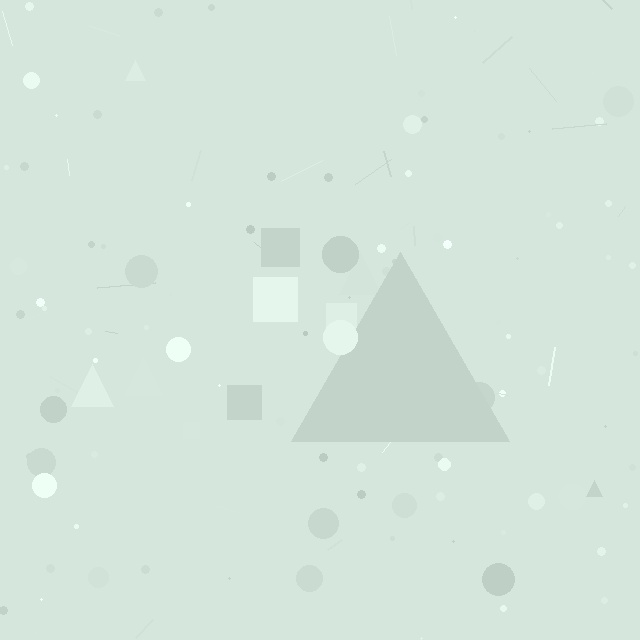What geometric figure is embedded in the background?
A triangle is embedded in the background.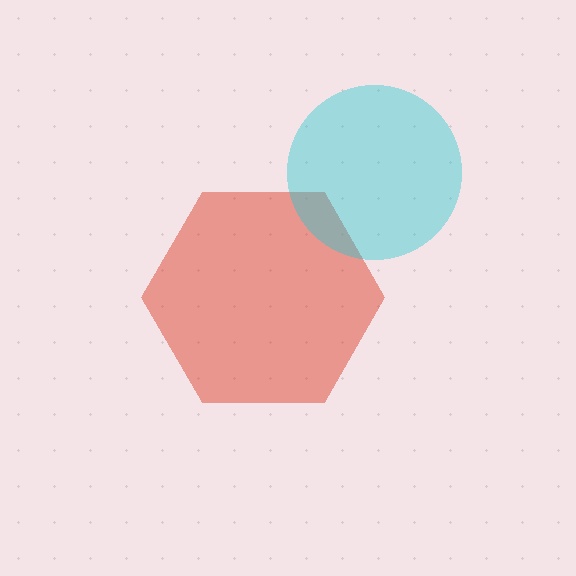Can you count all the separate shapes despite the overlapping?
Yes, there are 2 separate shapes.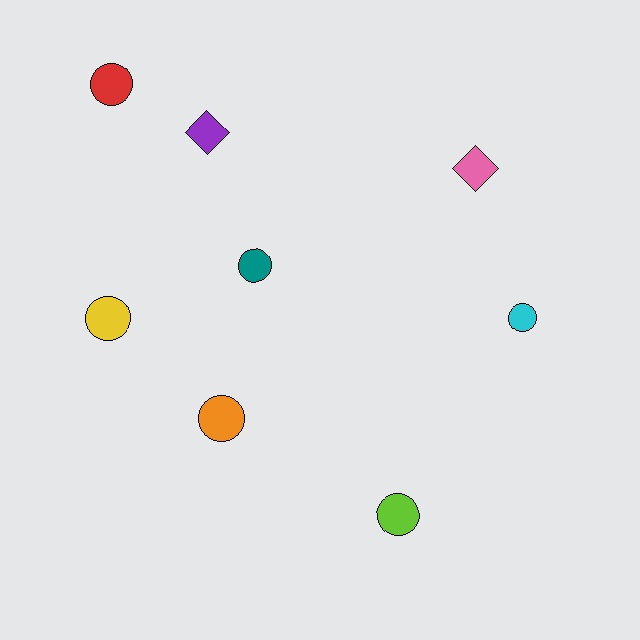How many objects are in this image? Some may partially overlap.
There are 8 objects.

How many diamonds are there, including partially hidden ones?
There are 2 diamonds.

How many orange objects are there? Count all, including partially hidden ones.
There is 1 orange object.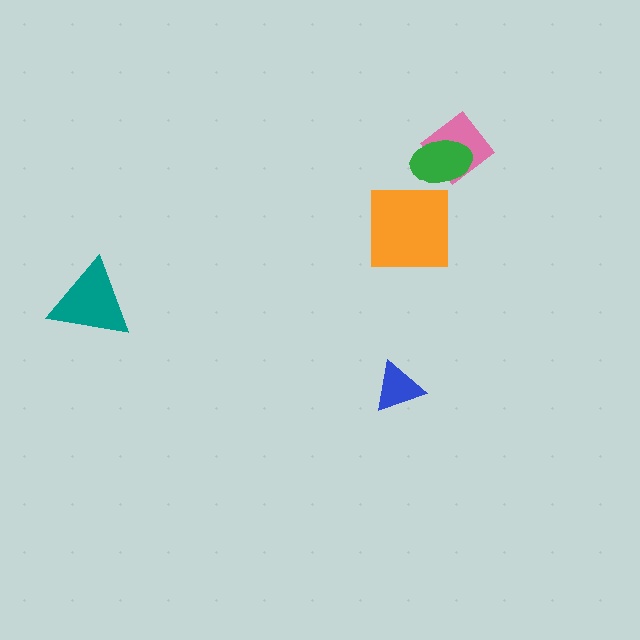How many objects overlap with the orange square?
0 objects overlap with the orange square.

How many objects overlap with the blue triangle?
0 objects overlap with the blue triangle.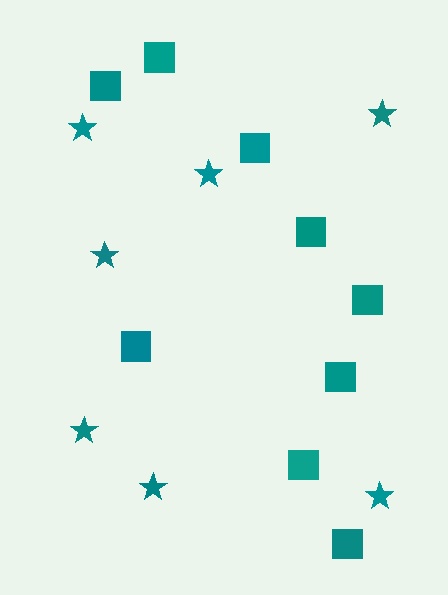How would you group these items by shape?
There are 2 groups: one group of stars (7) and one group of squares (9).